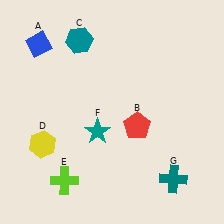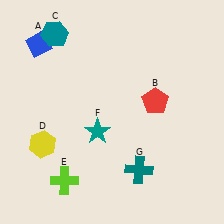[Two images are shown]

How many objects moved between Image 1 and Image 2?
3 objects moved between the two images.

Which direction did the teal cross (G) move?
The teal cross (G) moved left.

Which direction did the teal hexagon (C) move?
The teal hexagon (C) moved left.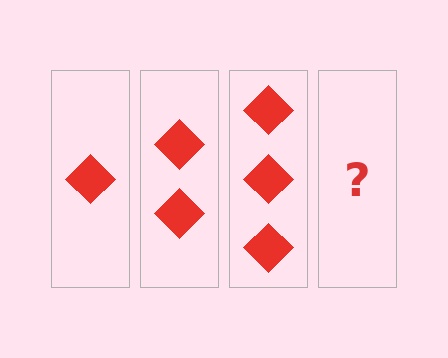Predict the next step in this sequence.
The next step is 4 diamonds.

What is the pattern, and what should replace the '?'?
The pattern is that each step adds one more diamond. The '?' should be 4 diamonds.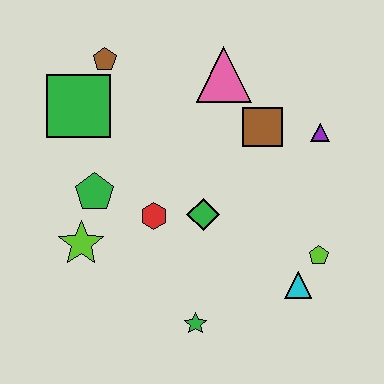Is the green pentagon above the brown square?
No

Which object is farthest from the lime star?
The purple triangle is farthest from the lime star.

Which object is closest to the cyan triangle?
The lime pentagon is closest to the cyan triangle.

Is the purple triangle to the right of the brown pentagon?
Yes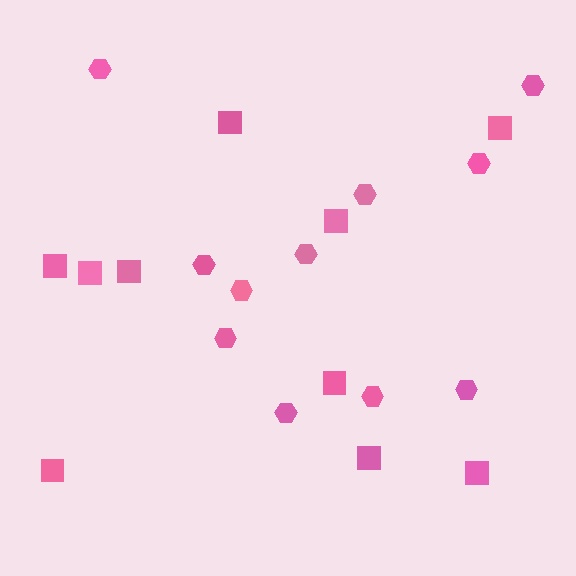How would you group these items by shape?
There are 2 groups: one group of hexagons (11) and one group of squares (10).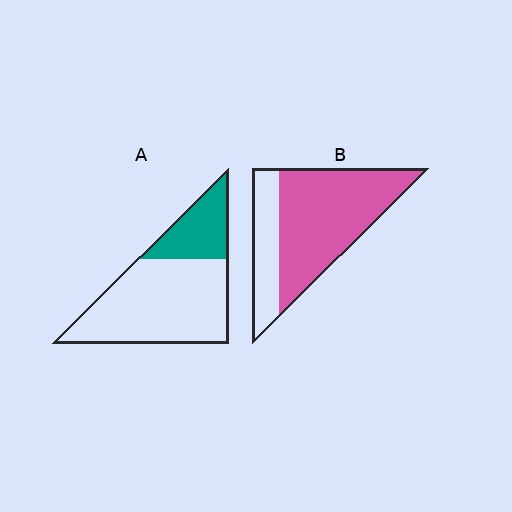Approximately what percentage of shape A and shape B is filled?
A is approximately 25% and B is approximately 70%.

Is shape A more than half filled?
No.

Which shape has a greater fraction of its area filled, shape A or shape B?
Shape B.